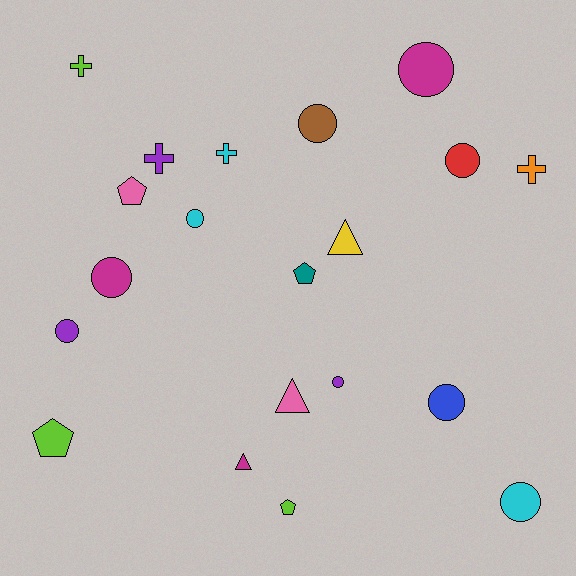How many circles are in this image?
There are 9 circles.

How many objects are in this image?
There are 20 objects.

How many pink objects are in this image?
There are 2 pink objects.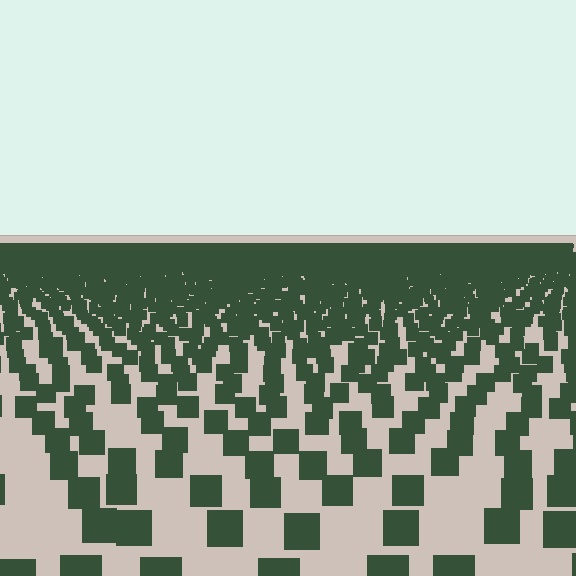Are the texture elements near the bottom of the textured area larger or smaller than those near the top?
Larger. Near the bottom, elements are closer to the viewer and appear at a bigger on-screen size.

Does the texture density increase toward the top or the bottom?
Density increases toward the top.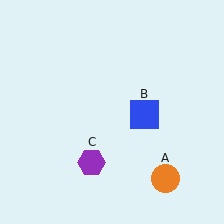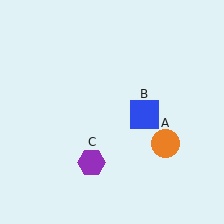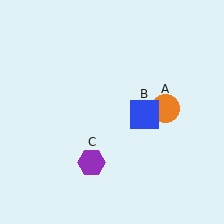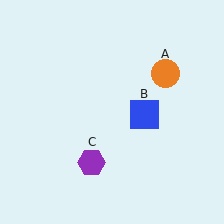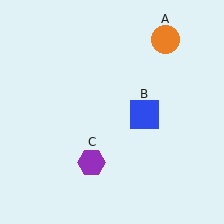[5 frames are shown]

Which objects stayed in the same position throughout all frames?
Blue square (object B) and purple hexagon (object C) remained stationary.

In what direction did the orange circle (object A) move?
The orange circle (object A) moved up.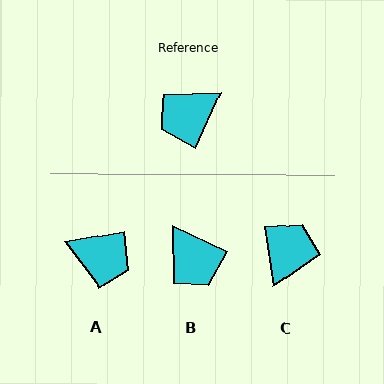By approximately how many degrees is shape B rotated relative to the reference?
Approximately 88 degrees counter-clockwise.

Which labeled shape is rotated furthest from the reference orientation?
C, about 147 degrees away.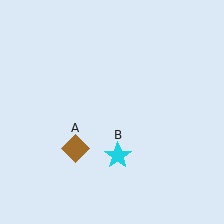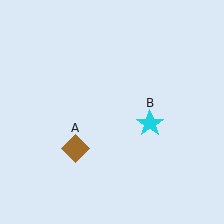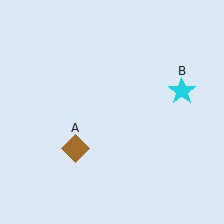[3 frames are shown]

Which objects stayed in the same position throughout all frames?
Brown diamond (object A) remained stationary.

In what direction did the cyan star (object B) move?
The cyan star (object B) moved up and to the right.